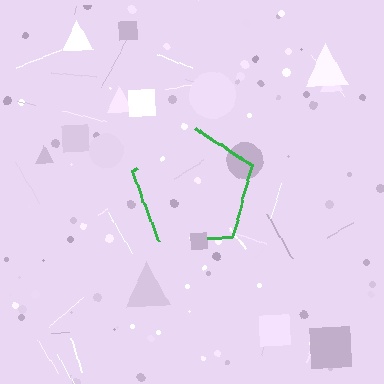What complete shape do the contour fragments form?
The contour fragments form a pentagon.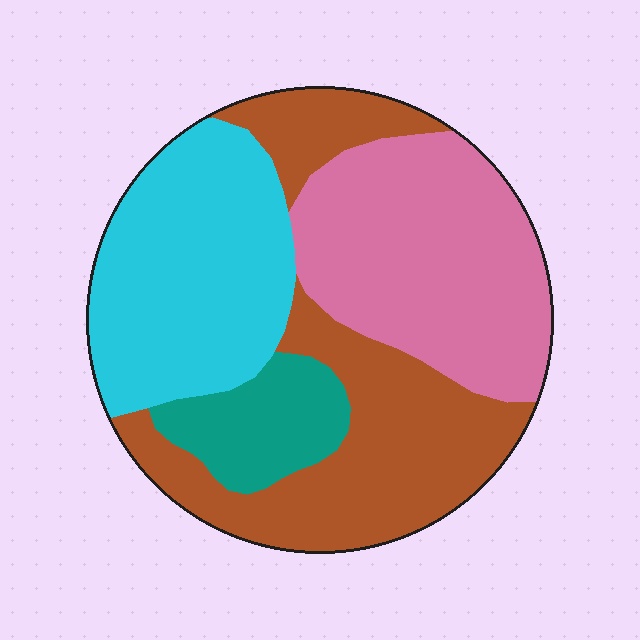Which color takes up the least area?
Teal, at roughly 10%.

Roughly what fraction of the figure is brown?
Brown covers about 35% of the figure.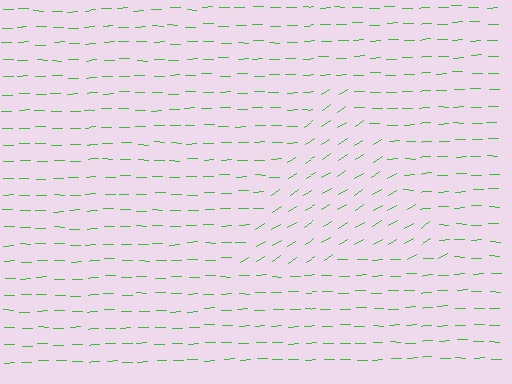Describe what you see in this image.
The image is filled with small green line segments. A triangle region in the image has lines oriented differently from the surrounding lines, creating a visible texture boundary.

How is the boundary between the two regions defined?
The boundary is defined purely by a change in line orientation (approximately 32 degrees difference). All lines are the same color and thickness.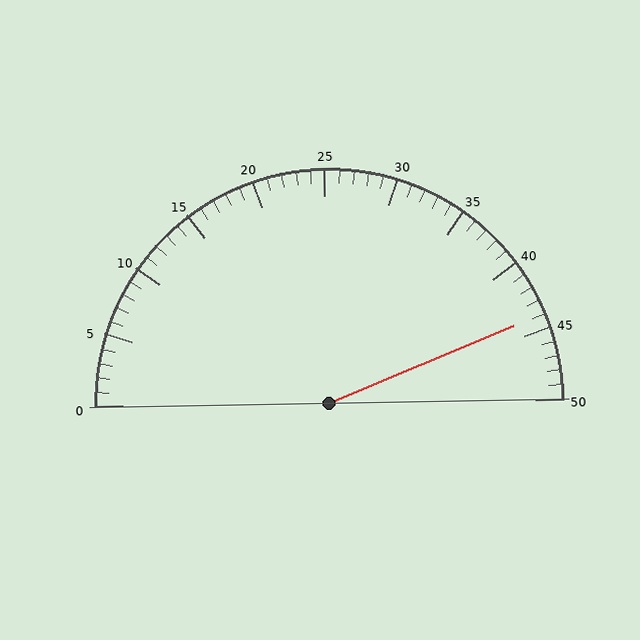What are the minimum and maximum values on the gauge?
The gauge ranges from 0 to 50.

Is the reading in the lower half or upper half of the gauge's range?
The reading is in the upper half of the range (0 to 50).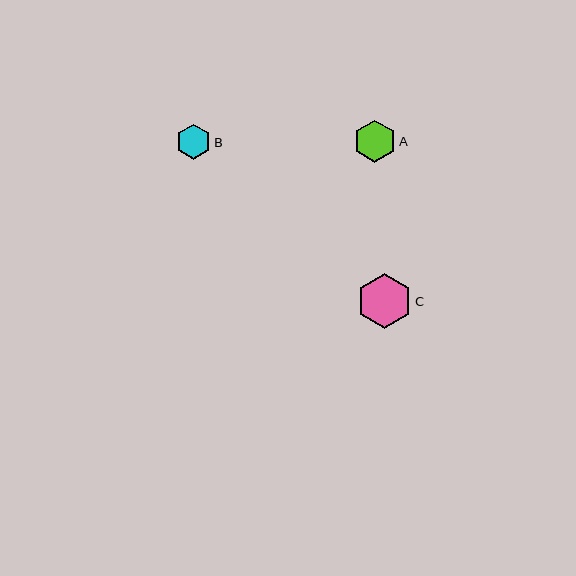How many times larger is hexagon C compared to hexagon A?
Hexagon C is approximately 1.3 times the size of hexagon A.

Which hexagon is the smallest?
Hexagon B is the smallest with a size of approximately 35 pixels.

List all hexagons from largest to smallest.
From largest to smallest: C, A, B.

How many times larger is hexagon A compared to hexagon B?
Hexagon A is approximately 1.2 times the size of hexagon B.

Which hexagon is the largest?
Hexagon C is the largest with a size of approximately 55 pixels.